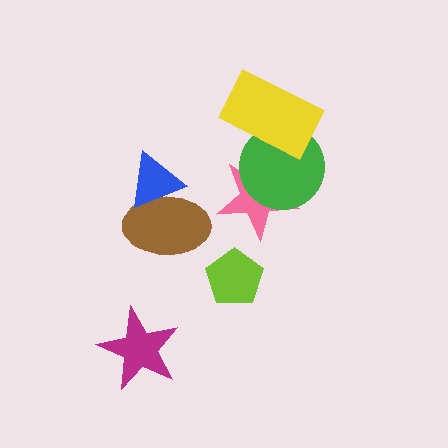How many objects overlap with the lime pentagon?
0 objects overlap with the lime pentagon.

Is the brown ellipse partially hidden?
Yes, it is partially covered by another shape.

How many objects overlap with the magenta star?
0 objects overlap with the magenta star.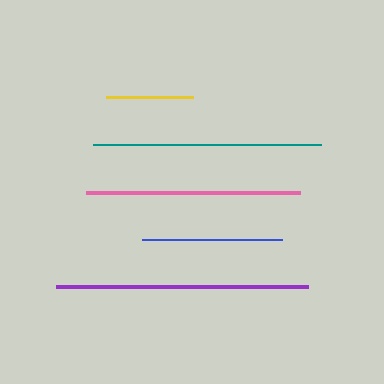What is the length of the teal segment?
The teal segment is approximately 227 pixels long.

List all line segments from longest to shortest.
From longest to shortest: purple, teal, pink, blue, yellow.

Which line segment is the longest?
The purple line is the longest at approximately 252 pixels.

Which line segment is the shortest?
The yellow line is the shortest at approximately 87 pixels.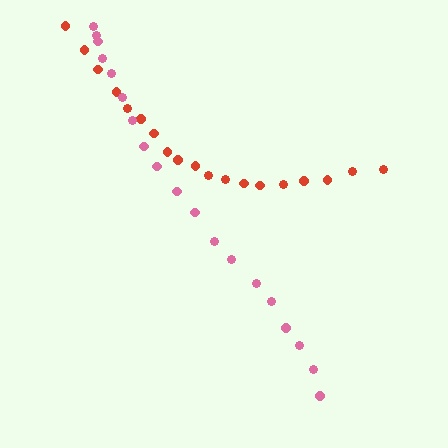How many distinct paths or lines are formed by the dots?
There are 2 distinct paths.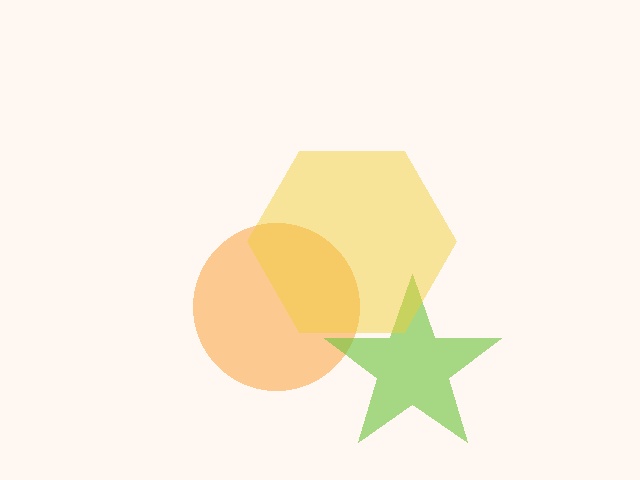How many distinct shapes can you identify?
There are 3 distinct shapes: an orange circle, a lime star, a yellow hexagon.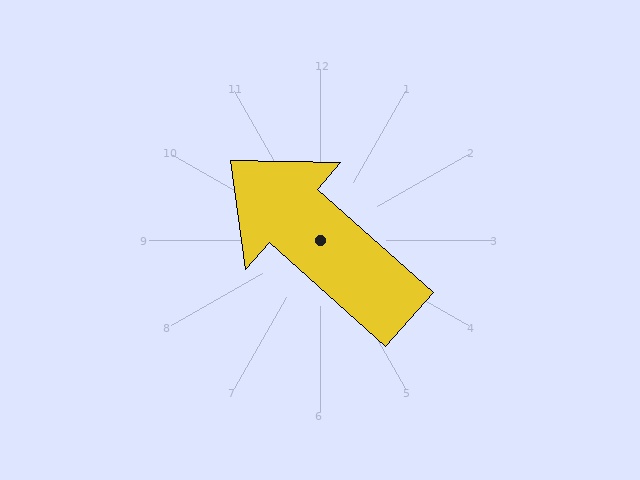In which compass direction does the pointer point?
Northwest.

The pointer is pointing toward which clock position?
Roughly 10 o'clock.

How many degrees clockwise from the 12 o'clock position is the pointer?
Approximately 312 degrees.